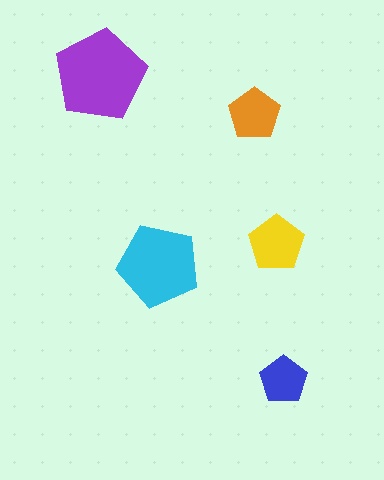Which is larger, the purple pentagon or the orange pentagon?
The purple one.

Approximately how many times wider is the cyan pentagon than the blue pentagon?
About 1.5 times wider.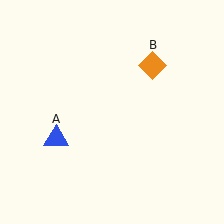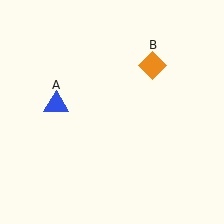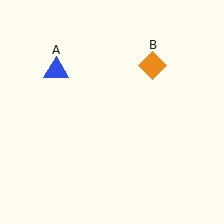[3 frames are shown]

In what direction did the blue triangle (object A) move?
The blue triangle (object A) moved up.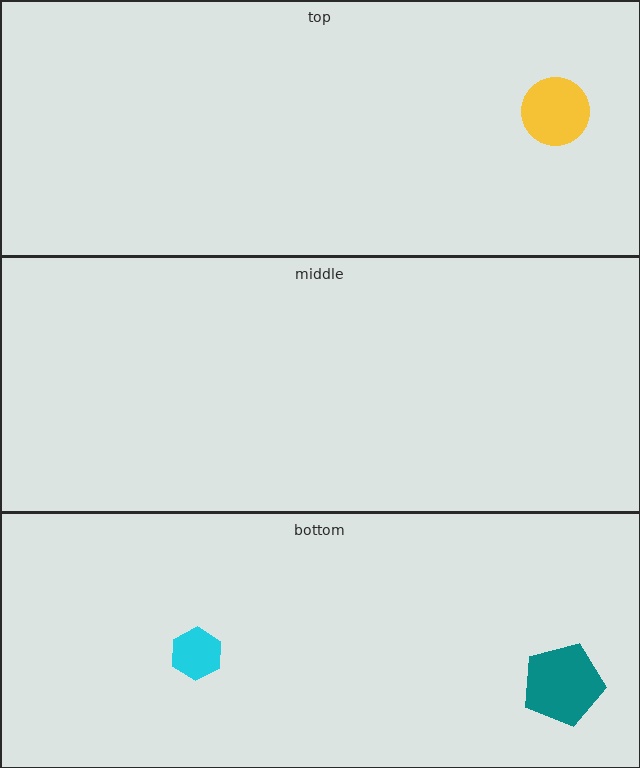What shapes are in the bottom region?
The cyan hexagon, the teal pentagon.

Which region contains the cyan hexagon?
The bottom region.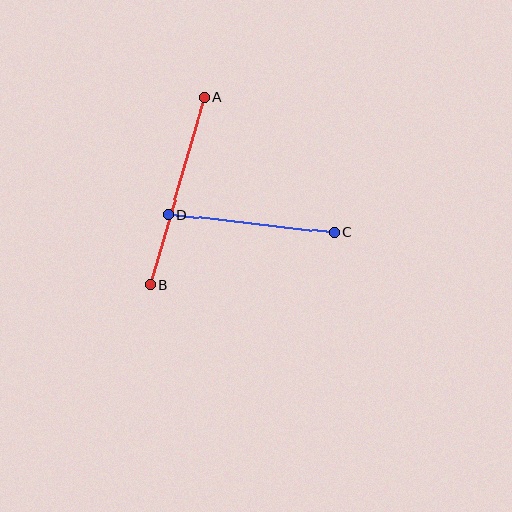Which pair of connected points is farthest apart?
Points A and B are farthest apart.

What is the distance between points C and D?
The distance is approximately 167 pixels.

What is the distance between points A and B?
The distance is approximately 195 pixels.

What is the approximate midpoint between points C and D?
The midpoint is at approximately (251, 224) pixels.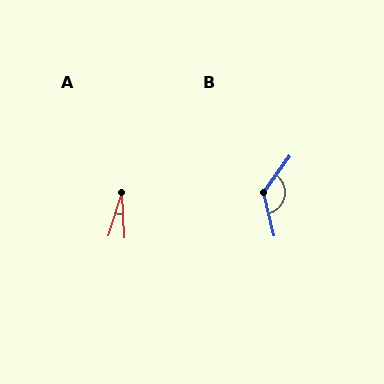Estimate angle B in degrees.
Approximately 132 degrees.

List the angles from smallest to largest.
A (20°), B (132°).